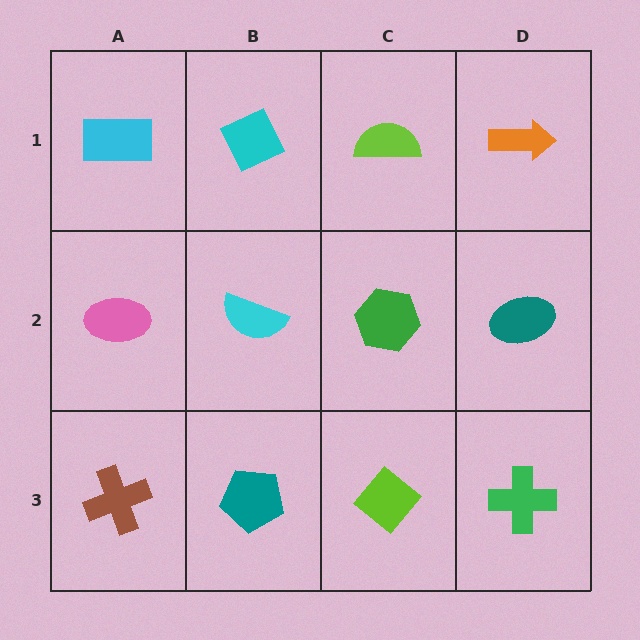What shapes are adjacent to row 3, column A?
A pink ellipse (row 2, column A), a teal pentagon (row 3, column B).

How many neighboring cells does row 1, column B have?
3.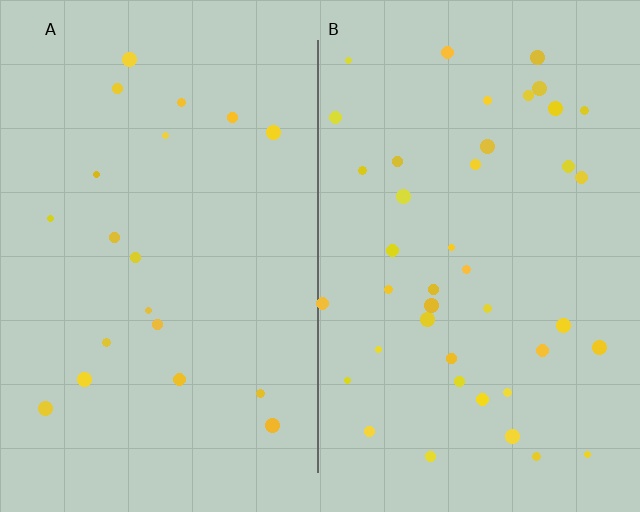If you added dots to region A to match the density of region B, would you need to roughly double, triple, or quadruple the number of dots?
Approximately double.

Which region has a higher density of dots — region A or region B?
B (the right).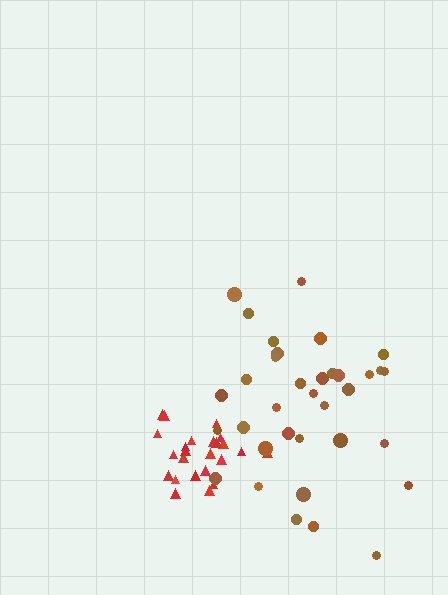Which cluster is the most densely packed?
Red.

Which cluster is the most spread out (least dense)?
Brown.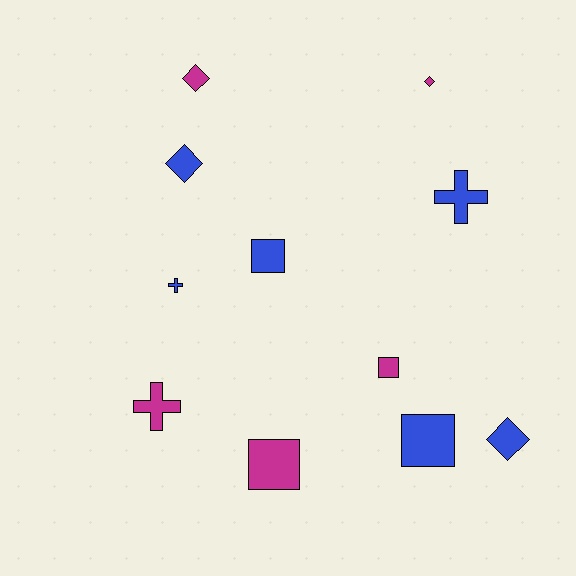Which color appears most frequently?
Blue, with 6 objects.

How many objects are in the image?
There are 11 objects.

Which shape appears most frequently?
Diamond, with 4 objects.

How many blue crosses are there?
There are 2 blue crosses.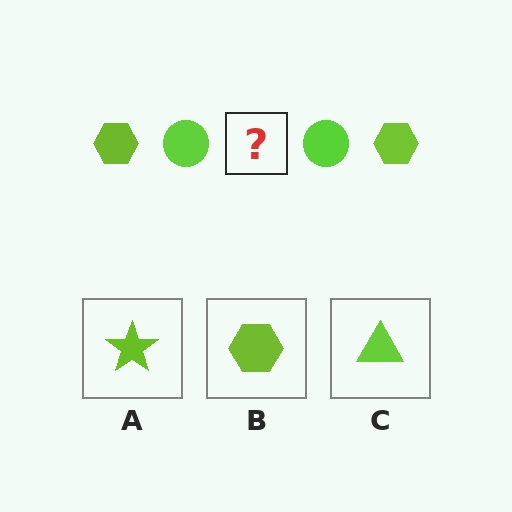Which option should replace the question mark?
Option B.